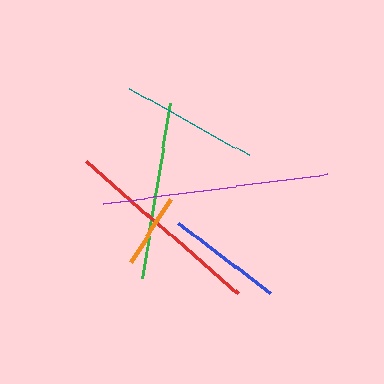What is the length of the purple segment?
The purple segment is approximately 226 pixels long.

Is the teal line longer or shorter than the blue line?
The teal line is longer than the blue line.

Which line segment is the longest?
The purple line is the longest at approximately 226 pixels.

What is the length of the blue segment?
The blue segment is approximately 116 pixels long.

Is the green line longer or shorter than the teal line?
The green line is longer than the teal line.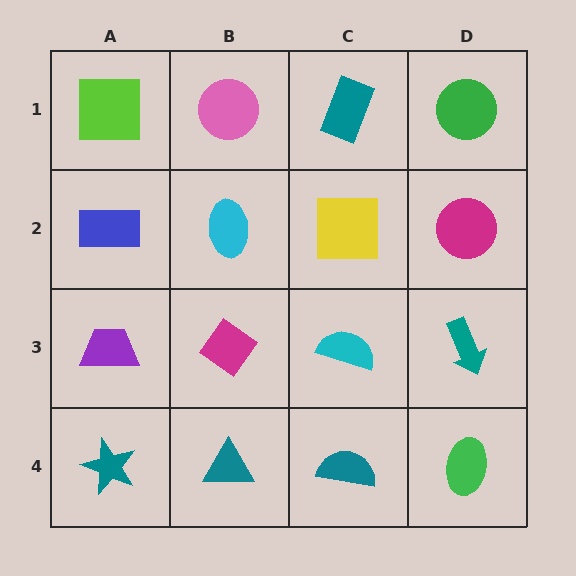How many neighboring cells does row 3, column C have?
4.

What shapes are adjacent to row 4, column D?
A teal arrow (row 3, column D), a teal semicircle (row 4, column C).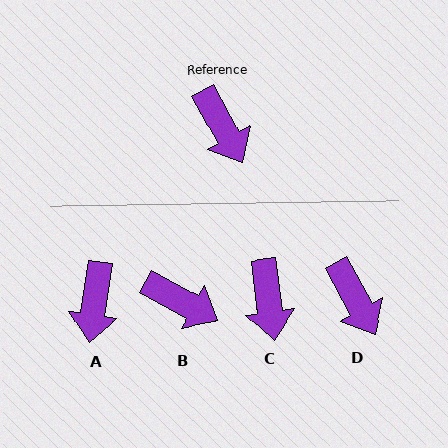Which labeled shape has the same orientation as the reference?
D.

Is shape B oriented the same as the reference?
No, it is off by about 32 degrees.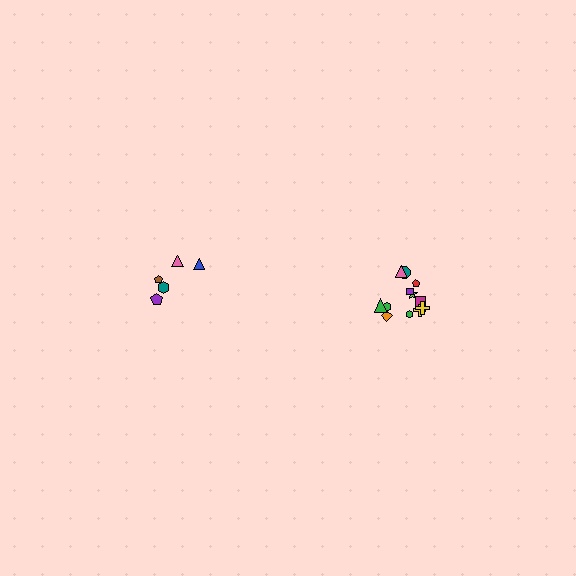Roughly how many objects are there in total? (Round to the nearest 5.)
Roughly 15 objects in total.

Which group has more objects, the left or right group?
The right group.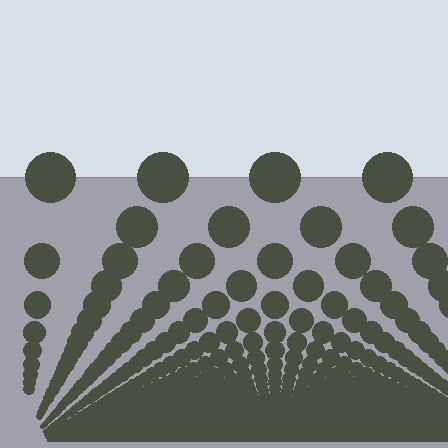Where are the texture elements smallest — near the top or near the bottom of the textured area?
Near the bottom.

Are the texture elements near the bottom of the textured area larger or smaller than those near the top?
Smaller. The gradient is inverted — elements near the bottom are smaller and denser.